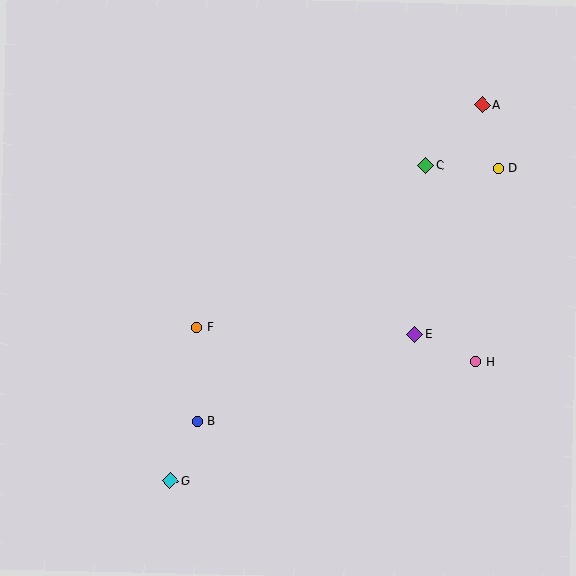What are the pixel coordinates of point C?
Point C is at (425, 165).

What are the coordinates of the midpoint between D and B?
The midpoint between D and B is at (348, 295).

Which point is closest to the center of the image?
Point F at (197, 327) is closest to the center.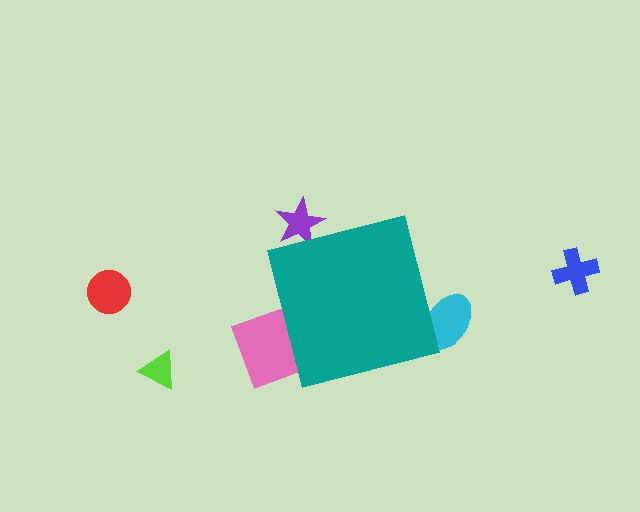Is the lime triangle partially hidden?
No, the lime triangle is fully visible.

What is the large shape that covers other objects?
A teal square.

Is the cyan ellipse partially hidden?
Yes, the cyan ellipse is partially hidden behind the teal square.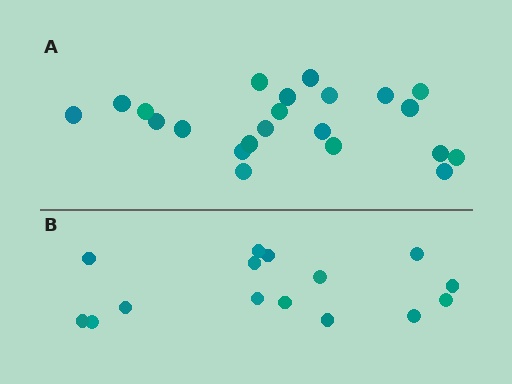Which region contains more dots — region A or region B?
Region A (the top region) has more dots.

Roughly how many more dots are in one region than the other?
Region A has roughly 8 or so more dots than region B.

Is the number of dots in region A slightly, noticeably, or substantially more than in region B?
Region A has substantially more. The ratio is roughly 1.5 to 1.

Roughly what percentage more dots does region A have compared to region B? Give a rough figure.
About 45% more.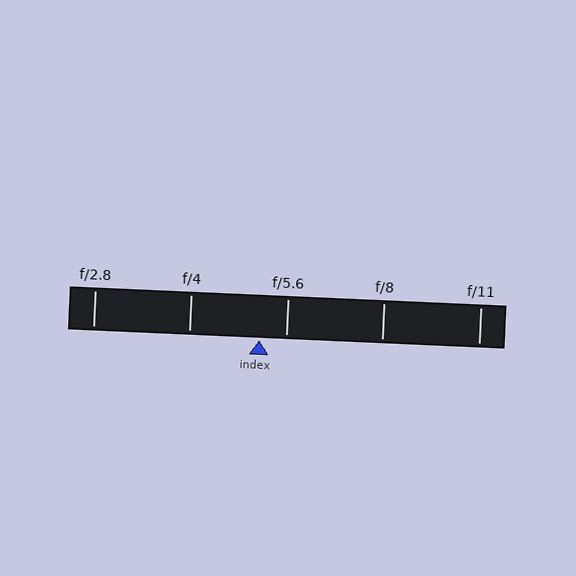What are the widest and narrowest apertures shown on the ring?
The widest aperture shown is f/2.8 and the narrowest is f/11.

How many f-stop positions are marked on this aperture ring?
There are 5 f-stop positions marked.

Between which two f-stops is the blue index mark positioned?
The index mark is between f/4 and f/5.6.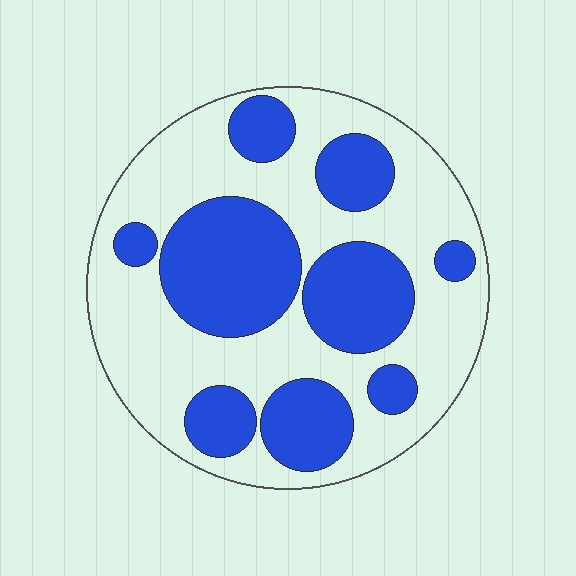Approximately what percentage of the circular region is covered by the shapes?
Approximately 40%.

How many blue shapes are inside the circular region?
9.